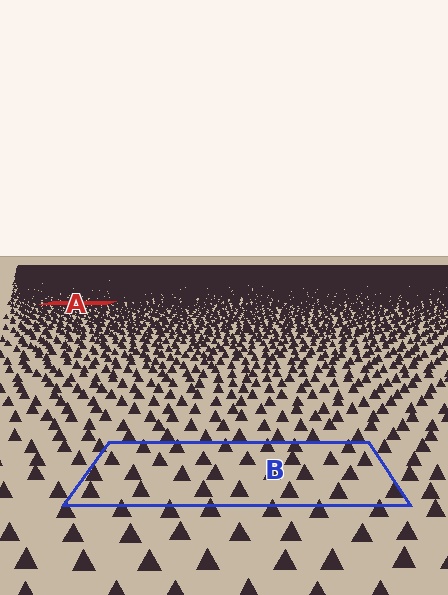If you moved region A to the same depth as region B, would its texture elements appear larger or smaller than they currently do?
They would appear larger. At a closer depth, the same texture elements are projected at a bigger on-screen size.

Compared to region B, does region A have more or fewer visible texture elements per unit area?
Region A has more texture elements per unit area — they are packed more densely because it is farther away.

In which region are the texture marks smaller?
The texture marks are smaller in region A, because it is farther away.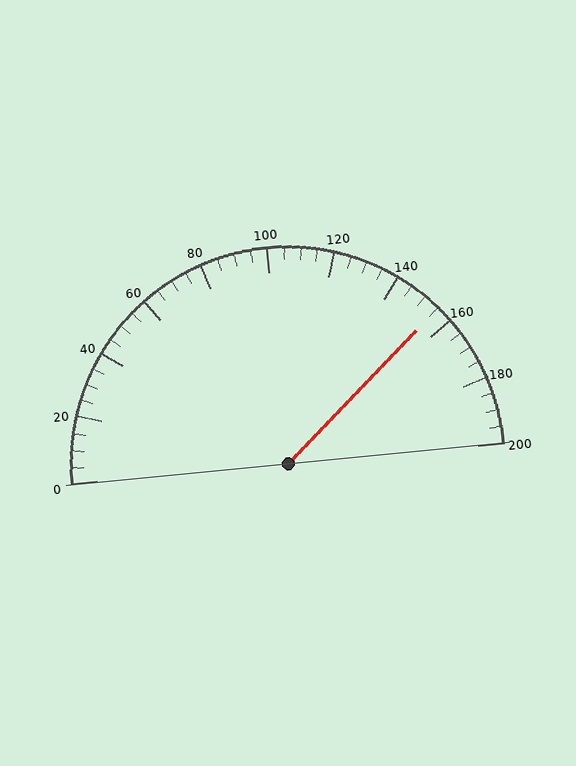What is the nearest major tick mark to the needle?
The nearest major tick mark is 160.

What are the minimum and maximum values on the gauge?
The gauge ranges from 0 to 200.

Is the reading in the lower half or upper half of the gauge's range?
The reading is in the upper half of the range (0 to 200).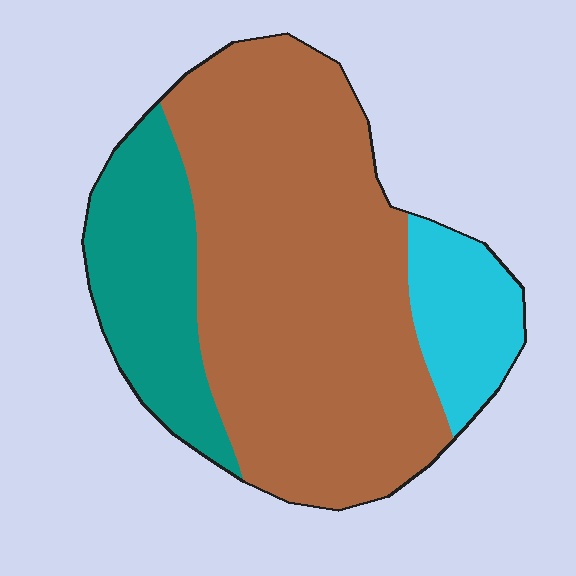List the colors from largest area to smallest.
From largest to smallest: brown, teal, cyan.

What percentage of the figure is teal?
Teal takes up about one fifth (1/5) of the figure.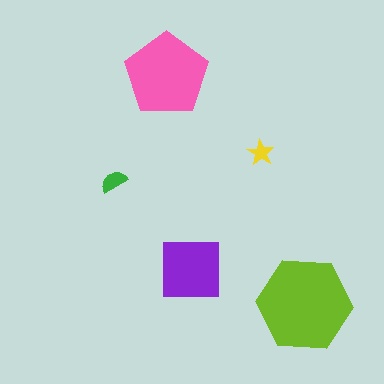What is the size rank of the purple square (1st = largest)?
3rd.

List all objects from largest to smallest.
The lime hexagon, the pink pentagon, the purple square, the green semicircle, the yellow star.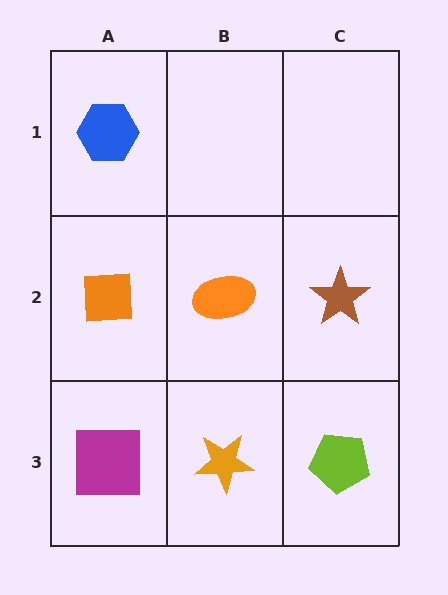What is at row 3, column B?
An orange star.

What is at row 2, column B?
An orange ellipse.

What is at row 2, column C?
A brown star.